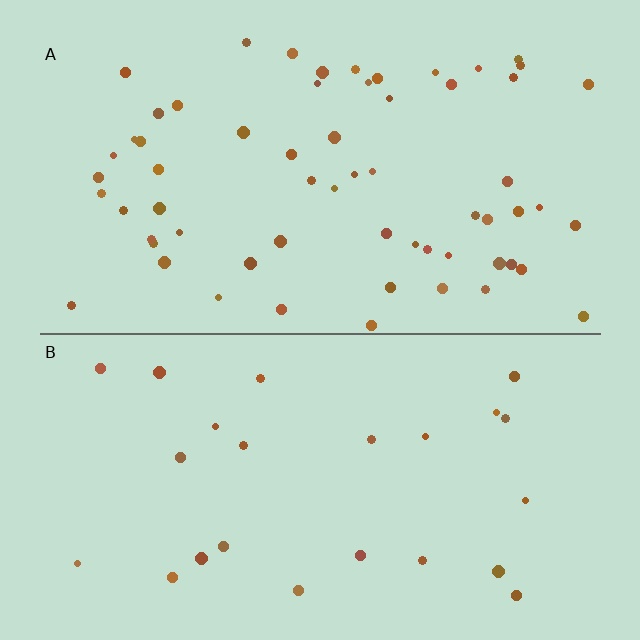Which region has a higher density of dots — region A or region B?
A (the top).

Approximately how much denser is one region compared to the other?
Approximately 2.6× — region A over region B.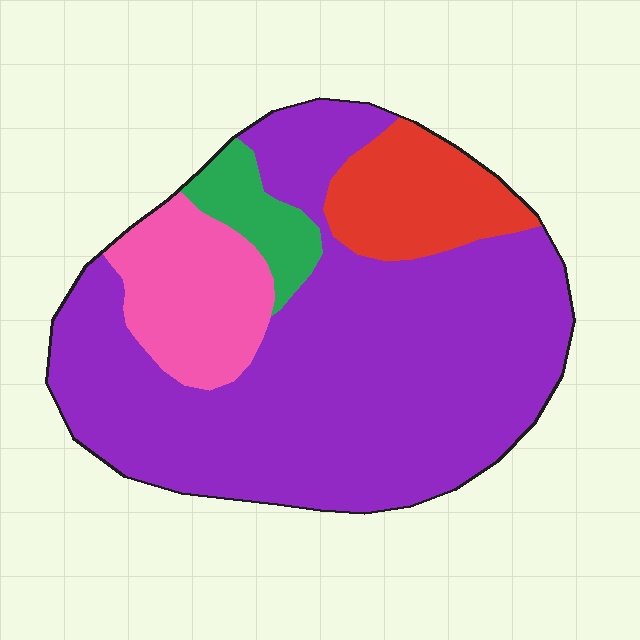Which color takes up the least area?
Green, at roughly 5%.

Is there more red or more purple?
Purple.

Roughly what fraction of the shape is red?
Red covers about 10% of the shape.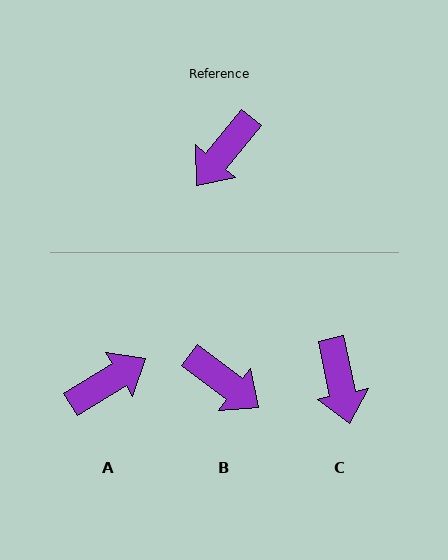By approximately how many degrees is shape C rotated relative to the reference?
Approximately 51 degrees counter-clockwise.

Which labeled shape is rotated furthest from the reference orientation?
A, about 161 degrees away.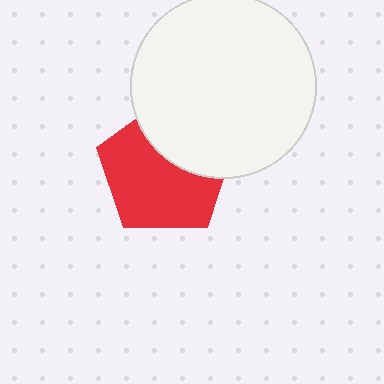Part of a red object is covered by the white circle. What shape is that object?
It is a pentagon.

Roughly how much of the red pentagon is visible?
About half of it is visible (roughly 65%).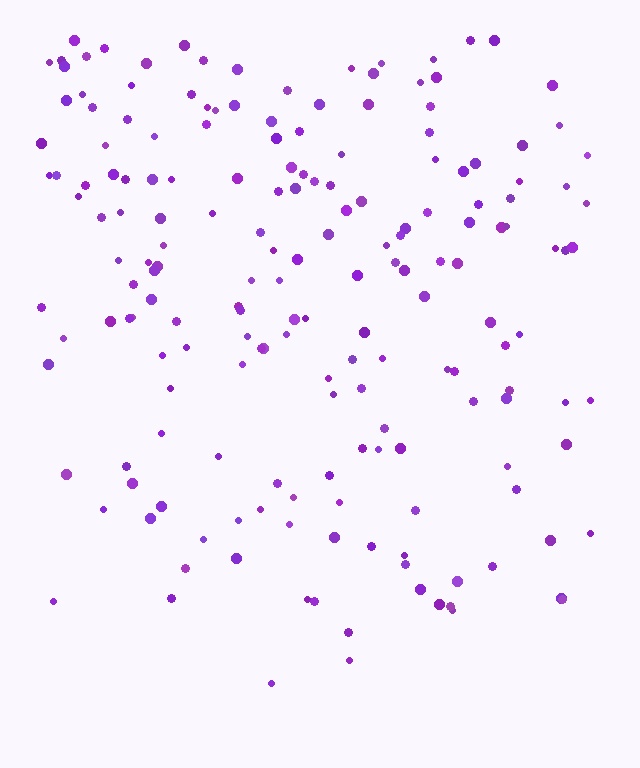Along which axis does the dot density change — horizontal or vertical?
Vertical.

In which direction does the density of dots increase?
From bottom to top, with the top side densest.